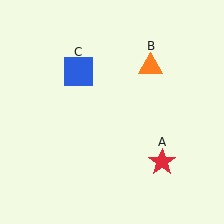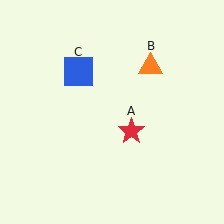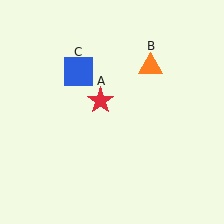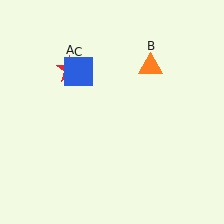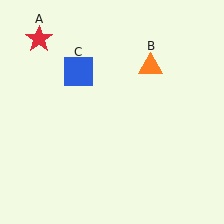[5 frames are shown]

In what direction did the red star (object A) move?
The red star (object A) moved up and to the left.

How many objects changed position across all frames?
1 object changed position: red star (object A).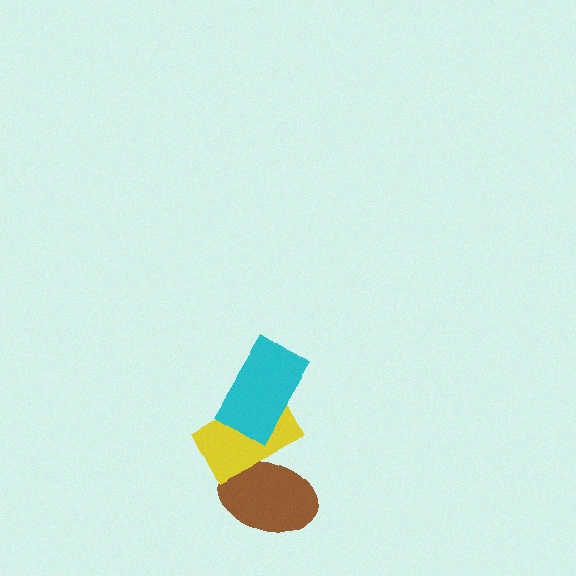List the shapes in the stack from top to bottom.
From top to bottom: the cyan rectangle, the yellow rectangle, the brown ellipse.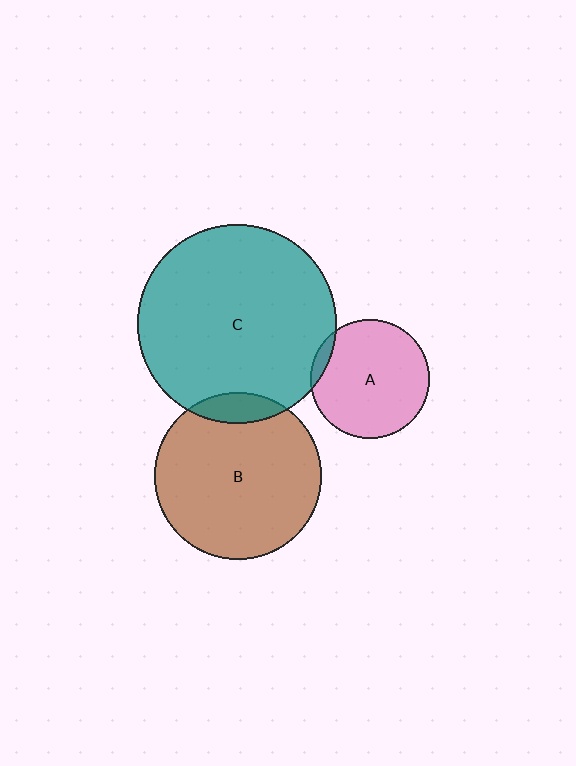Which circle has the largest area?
Circle C (teal).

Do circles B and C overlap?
Yes.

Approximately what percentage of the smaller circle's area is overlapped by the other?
Approximately 10%.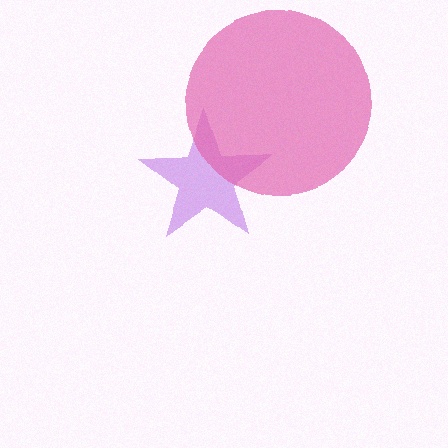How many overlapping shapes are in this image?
There are 2 overlapping shapes in the image.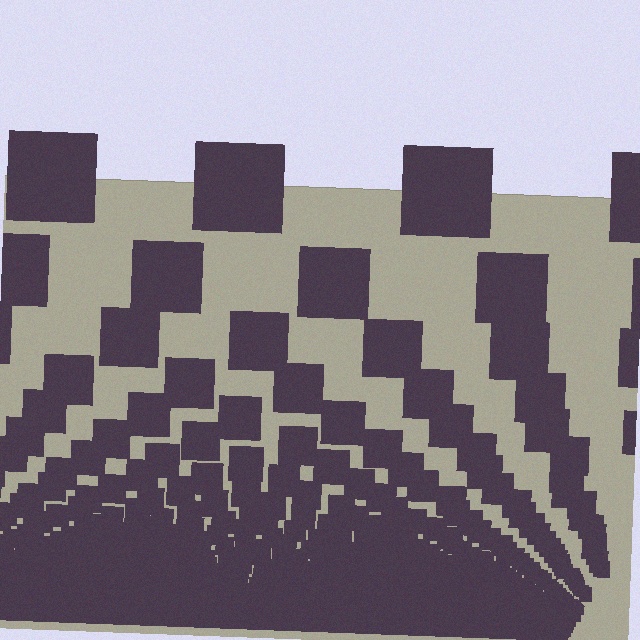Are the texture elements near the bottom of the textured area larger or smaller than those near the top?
Smaller. The gradient is inverted — elements near the bottom are smaller and denser.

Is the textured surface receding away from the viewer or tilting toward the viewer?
The surface appears to tilt toward the viewer. Texture elements get larger and sparser toward the top.